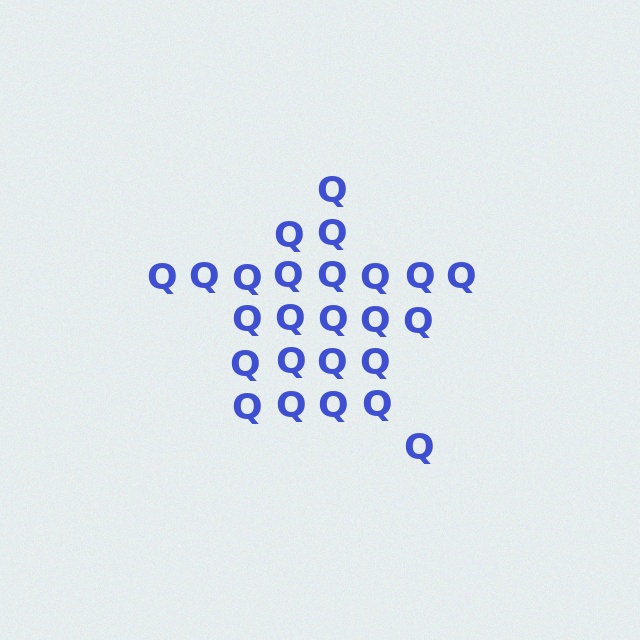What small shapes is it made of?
It is made of small letter Q's.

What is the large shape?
The large shape is a star.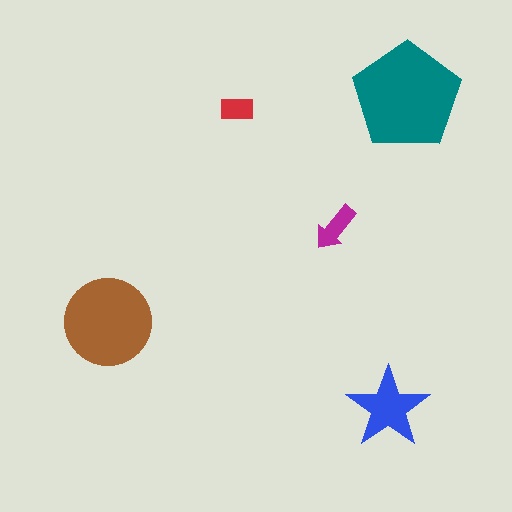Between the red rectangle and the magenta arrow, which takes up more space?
The magenta arrow.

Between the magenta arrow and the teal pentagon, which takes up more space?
The teal pentagon.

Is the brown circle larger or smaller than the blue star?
Larger.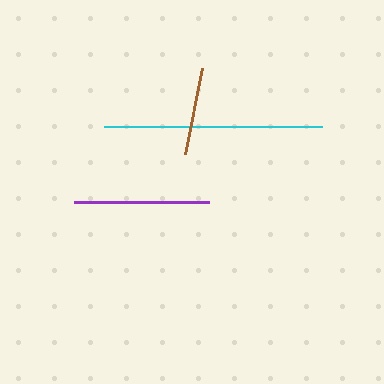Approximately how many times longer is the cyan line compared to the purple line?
The cyan line is approximately 1.6 times the length of the purple line.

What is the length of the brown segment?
The brown segment is approximately 88 pixels long.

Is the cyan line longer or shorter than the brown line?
The cyan line is longer than the brown line.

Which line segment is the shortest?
The brown line is the shortest at approximately 88 pixels.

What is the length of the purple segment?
The purple segment is approximately 135 pixels long.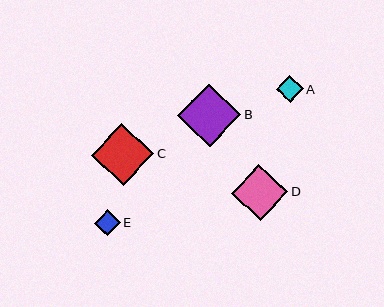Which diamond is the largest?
Diamond B is the largest with a size of approximately 63 pixels.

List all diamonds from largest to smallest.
From largest to smallest: B, C, D, A, E.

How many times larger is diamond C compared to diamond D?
Diamond C is approximately 1.1 times the size of diamond D.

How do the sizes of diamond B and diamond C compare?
Diamond B and diamond C are approximately the same size.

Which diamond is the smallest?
Diamond E is the smallest with a size of approximately 26 pixels.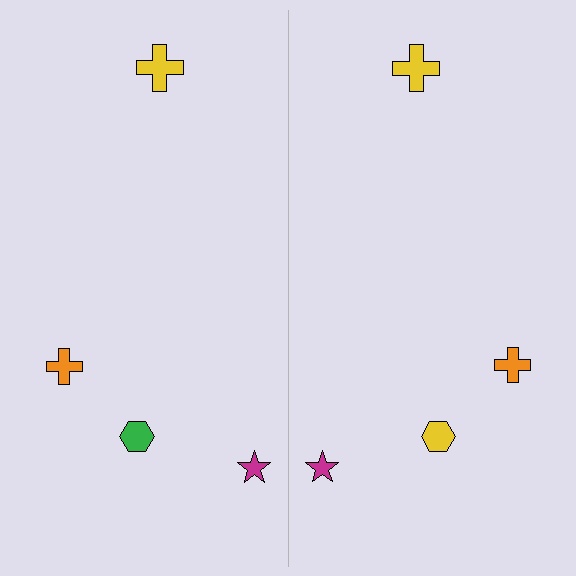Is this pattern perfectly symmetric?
No, the pattern is not perfectly symmetric. The yellow hexagon on the right side breaks the symmetry — its mirror counterpart is green.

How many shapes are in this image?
There are 8 shapes in this image.